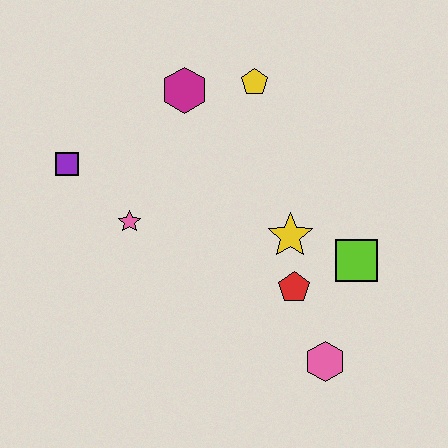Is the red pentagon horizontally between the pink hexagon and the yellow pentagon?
Yes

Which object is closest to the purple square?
The pink star is closest to the purple square.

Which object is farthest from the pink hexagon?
The purple square is farthest from the pink hexagon.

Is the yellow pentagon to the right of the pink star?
Yes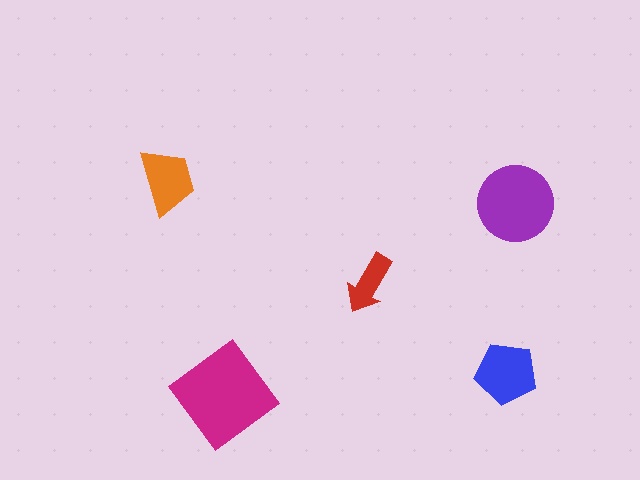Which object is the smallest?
The red arrow.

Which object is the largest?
The magenta diamond.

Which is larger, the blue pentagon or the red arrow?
The blue pentagon.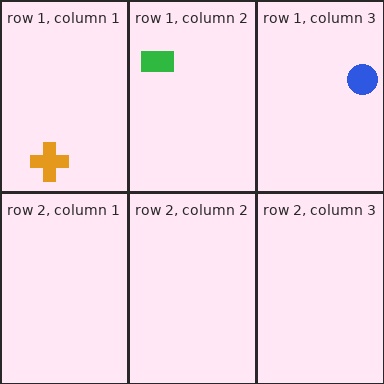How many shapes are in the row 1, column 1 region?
1.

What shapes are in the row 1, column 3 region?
The blue circle.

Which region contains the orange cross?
The row 1, column 1 region.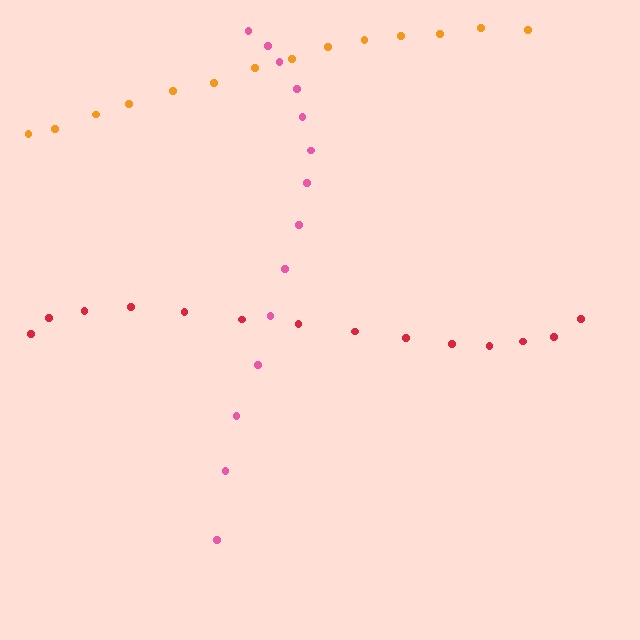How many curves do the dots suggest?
There are 3 distinct paths.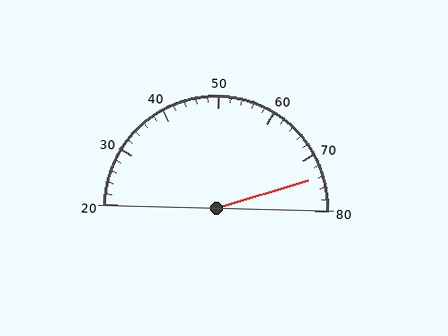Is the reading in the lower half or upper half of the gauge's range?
The reading is in the upper half of the range (20 to 80).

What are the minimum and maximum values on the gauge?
The gauge ranges from 20 to 80.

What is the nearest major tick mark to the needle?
The nearest major tick mark is 70.